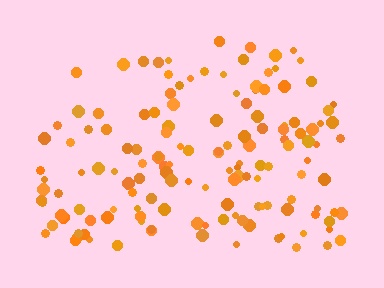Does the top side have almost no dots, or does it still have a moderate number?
Still a moderate number, just noticeably fewer than the bottom.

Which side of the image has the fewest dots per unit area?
The top.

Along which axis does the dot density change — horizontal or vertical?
Vertical.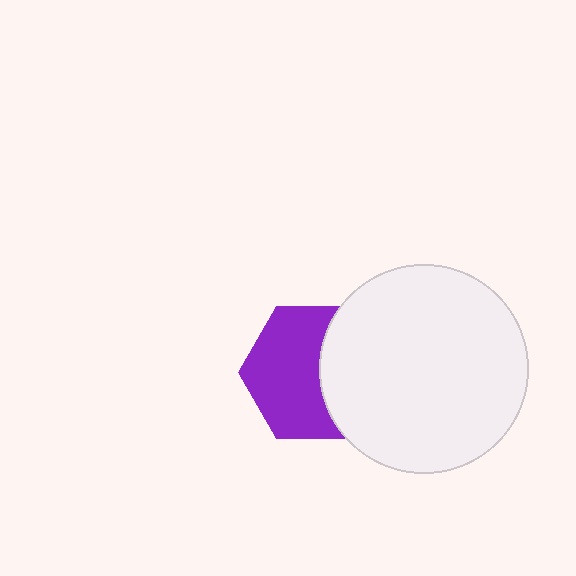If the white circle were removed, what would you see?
You would see the complete purple hexagon.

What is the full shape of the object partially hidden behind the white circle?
The partially hidden object is a purple hexagon.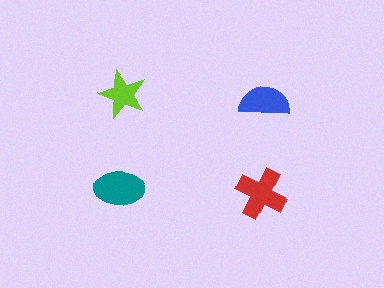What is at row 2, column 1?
A teal ellipse.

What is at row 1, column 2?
A blue semicircle.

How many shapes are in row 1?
2 shapes.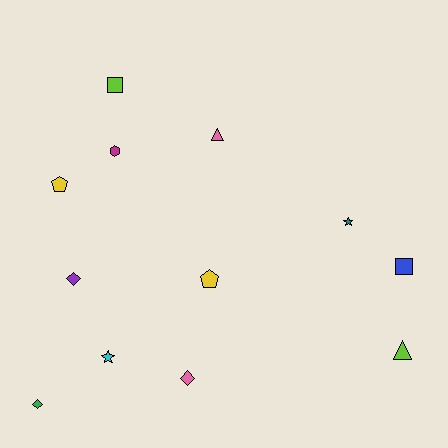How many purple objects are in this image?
There is 1 purple object.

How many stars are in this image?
There are 2 stars.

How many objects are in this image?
There are 12 objects.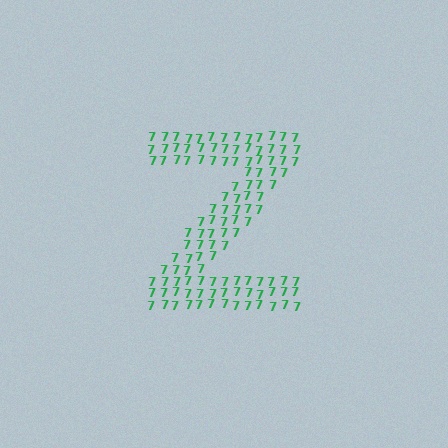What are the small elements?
The small elements are digit 7's.